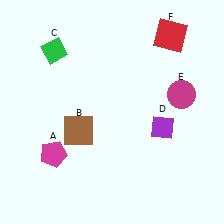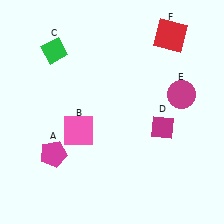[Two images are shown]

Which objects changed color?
B changed from brown to pink. D changed from purple to magenta.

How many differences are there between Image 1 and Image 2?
There are 2 differences between the two images.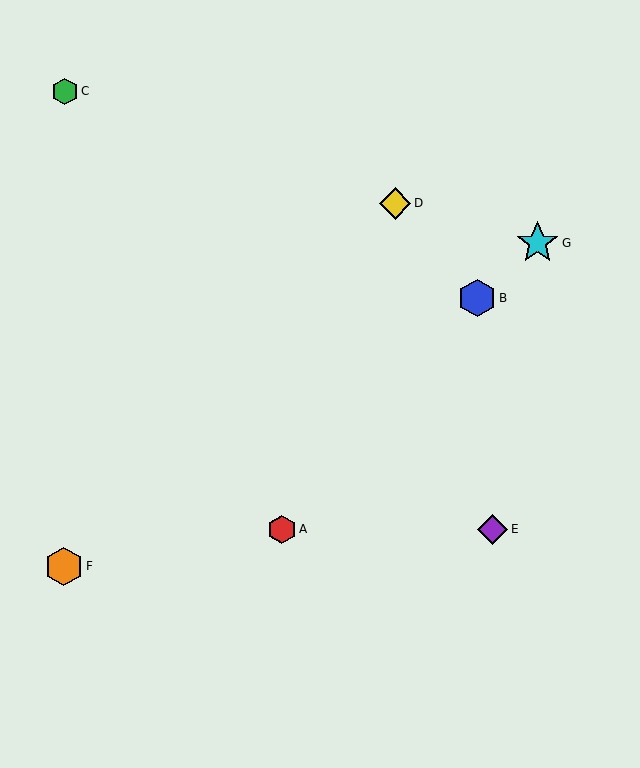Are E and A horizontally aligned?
Yes, both are at y≈529.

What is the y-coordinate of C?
Object C is at y≈92.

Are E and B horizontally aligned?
No, E is at y≈529 and B is at y≈298.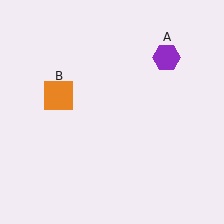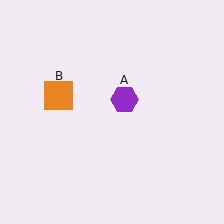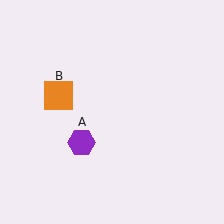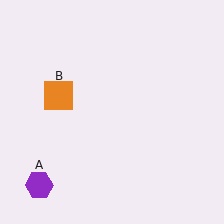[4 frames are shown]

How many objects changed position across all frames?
1 object changed position: purple hexagon (object A).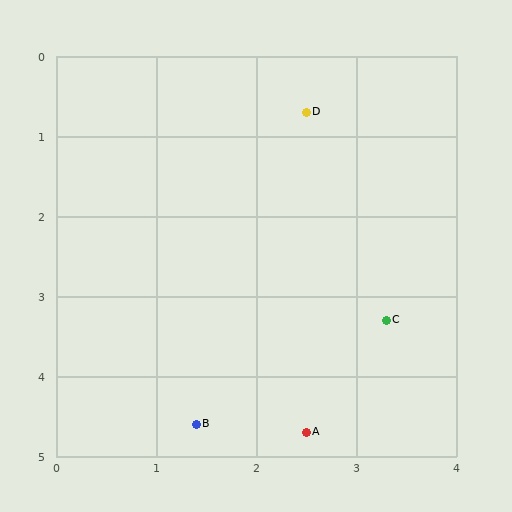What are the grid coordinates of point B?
Point B is at approximately (1.4, 4.6).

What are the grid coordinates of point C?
Point C is at approximately (3.3, 3.3).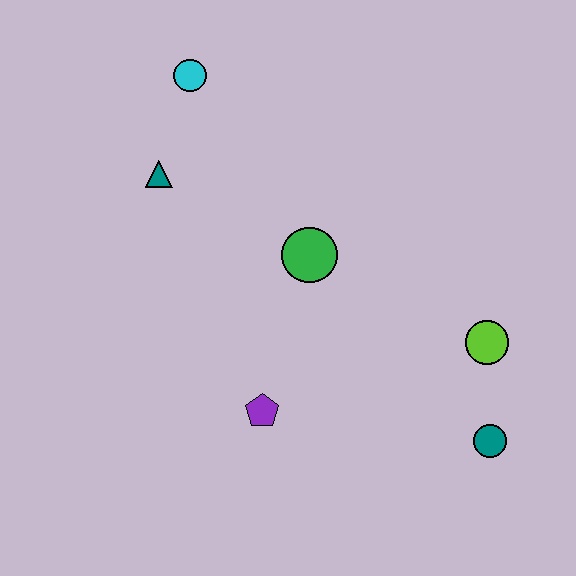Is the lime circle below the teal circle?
No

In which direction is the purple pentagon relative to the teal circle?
The purple pentagon is to the left of the teal circle.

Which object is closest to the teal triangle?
The cyan circle is closest to the teal triangle.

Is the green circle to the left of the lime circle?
Yes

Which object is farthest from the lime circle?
The cyan circle is farthest from the lime circle.